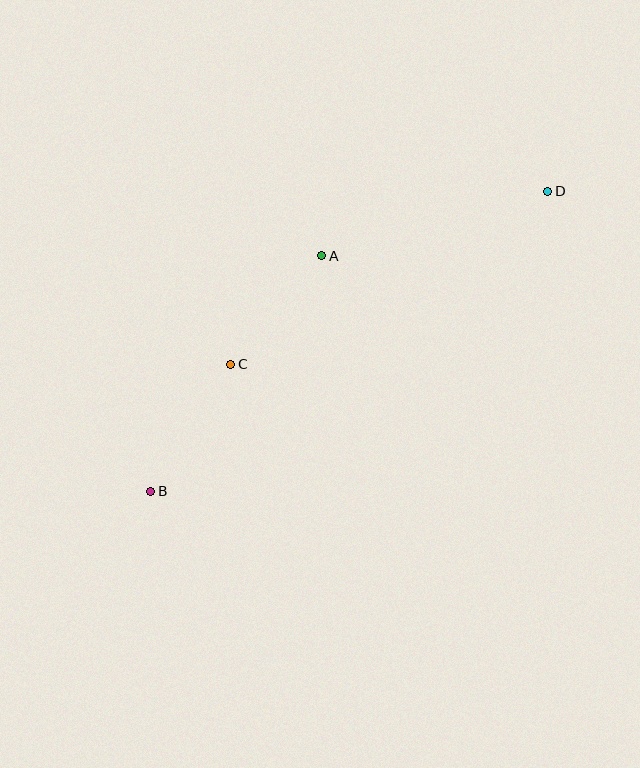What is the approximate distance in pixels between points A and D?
The distance between A and D is approximately 235 pixels.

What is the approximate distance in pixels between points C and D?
The distance between C and D is approximately 361 pixels.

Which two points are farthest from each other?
Points B and D are farthest from each other.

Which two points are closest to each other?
Points A and C are closest to each other.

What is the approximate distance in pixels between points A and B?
The distance between A and B is approximately 291 pixels.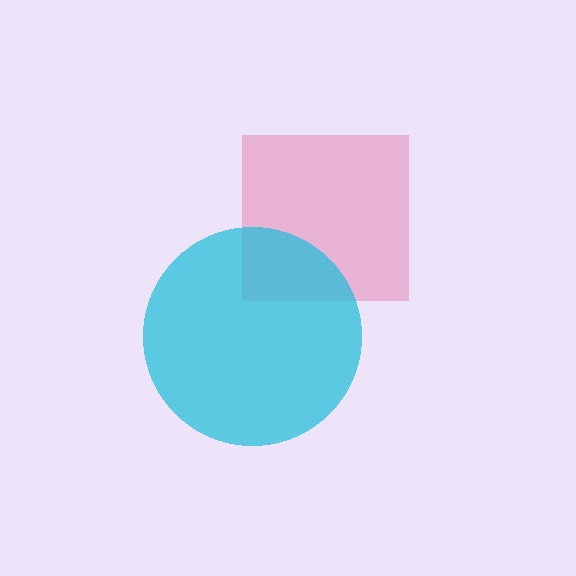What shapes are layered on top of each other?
The layered shapes are: a pink square, a cyan circle.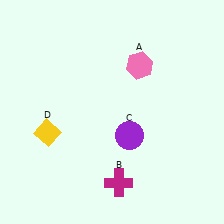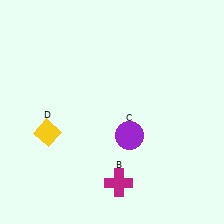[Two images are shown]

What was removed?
The pink hexagon (A) was removed in Image 2.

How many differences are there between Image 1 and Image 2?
There is 1 difference between the two images.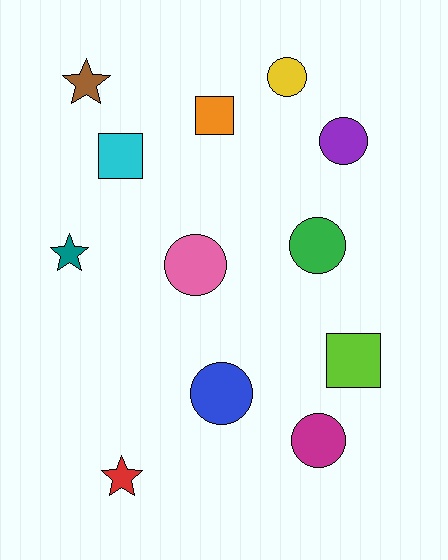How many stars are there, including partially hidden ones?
There are 3 stars.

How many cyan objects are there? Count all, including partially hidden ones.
There is 1 cyan object.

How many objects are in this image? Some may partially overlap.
There are 12 objects.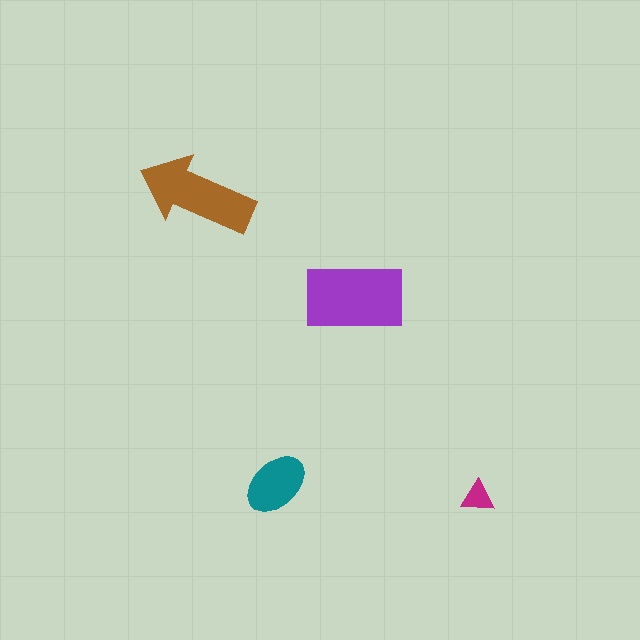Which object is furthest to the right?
The magenta triangle is rightmost.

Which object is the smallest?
The magenta triangle.